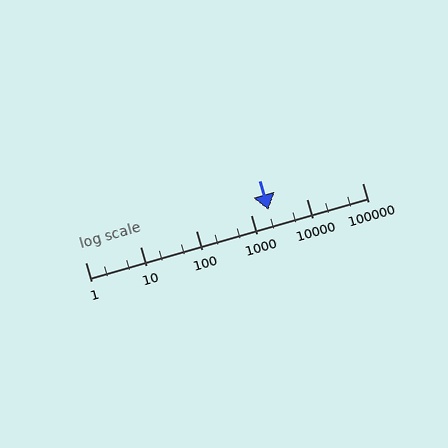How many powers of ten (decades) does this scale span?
The scale spans 5 decades, from 1 to 100000.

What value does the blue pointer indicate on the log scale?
The pointer indicates approximately 2000.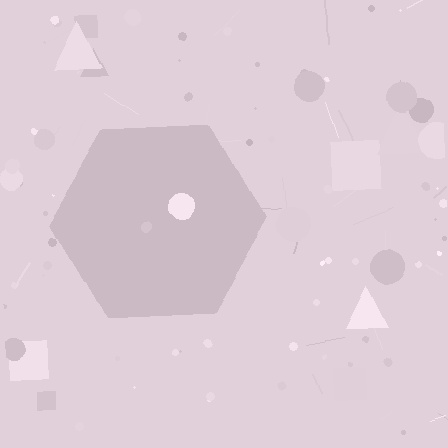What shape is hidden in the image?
A hexagon is hidden in the image.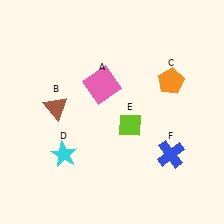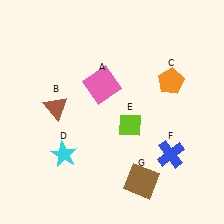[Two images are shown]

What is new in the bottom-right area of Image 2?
A brown square (G) was added in the bottom-right area of Image 2.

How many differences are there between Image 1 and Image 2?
There is 1 difference between the two images.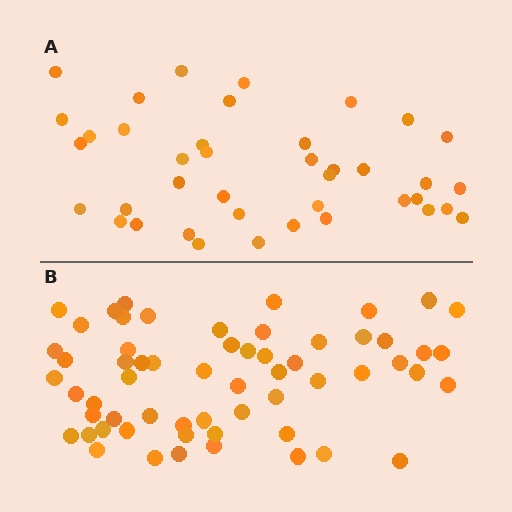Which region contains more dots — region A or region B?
Region B (the bottom region) has more dots.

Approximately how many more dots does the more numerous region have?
Region B has approximately 20 more dots than region A.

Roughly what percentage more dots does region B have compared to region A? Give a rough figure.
About 50% more.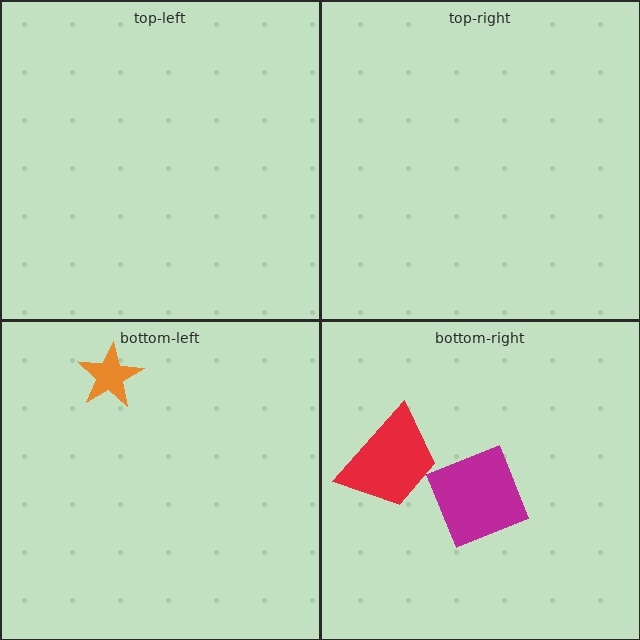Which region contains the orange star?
The bottom-left region.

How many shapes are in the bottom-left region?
1.